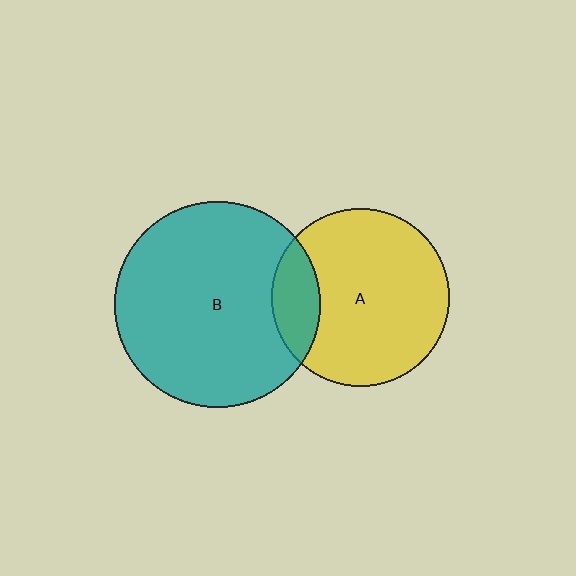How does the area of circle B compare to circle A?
Approximately 1.3 times.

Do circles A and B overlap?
Yes.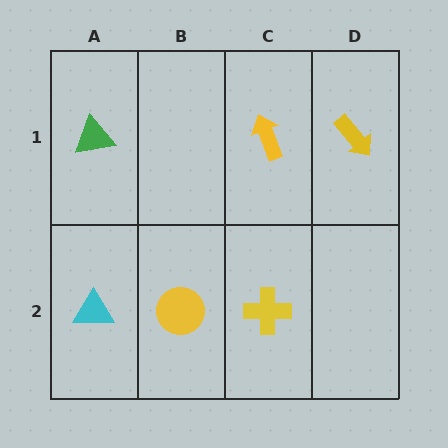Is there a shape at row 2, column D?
No, that cell is empty.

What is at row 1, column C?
A yellow arrow.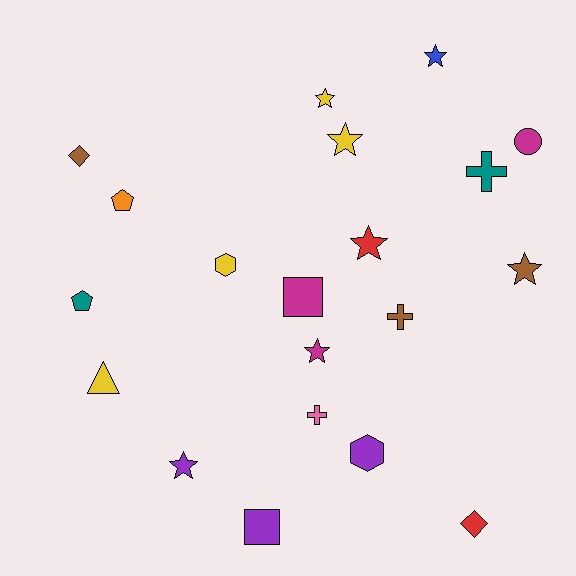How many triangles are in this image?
There is 1 triangle.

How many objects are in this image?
There are 20 objects.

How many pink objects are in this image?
There is 1 pink object.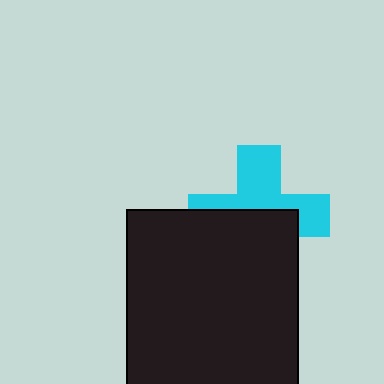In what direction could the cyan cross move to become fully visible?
The cyan cross could move up. That would shift it out from behind the black rectangle entirely.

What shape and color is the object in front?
The object in front is a black rectangle.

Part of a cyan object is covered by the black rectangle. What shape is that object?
It is a cross.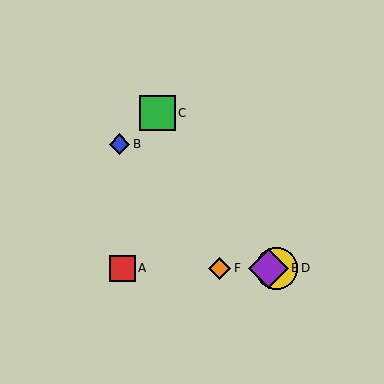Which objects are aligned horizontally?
Objects A, D, E, F are aligned horizontally.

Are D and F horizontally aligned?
Yes, both are at y≈268.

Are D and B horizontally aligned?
No, D is at y≈268 and B is at y≈144.